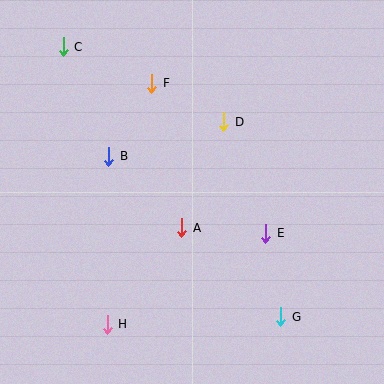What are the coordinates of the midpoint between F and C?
The midpoint between F and C is at (108, 65).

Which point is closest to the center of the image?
Point A at (182, 228) is closest to the center.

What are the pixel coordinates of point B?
Point B is at (109, 156).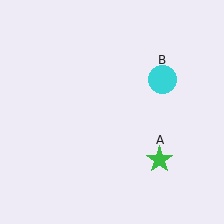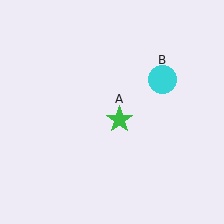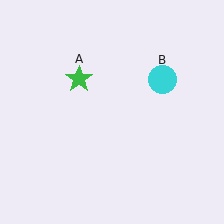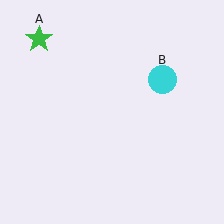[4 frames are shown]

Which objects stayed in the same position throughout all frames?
Cyan circle (object B) remained stationary.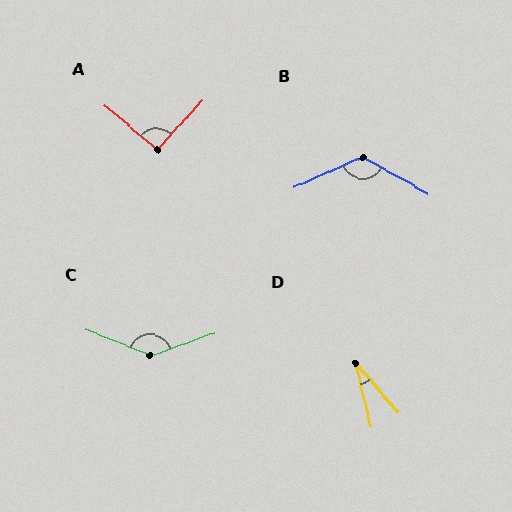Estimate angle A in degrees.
Approximately 92 degrees.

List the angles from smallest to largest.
D (27°), A (92°), B (126°), C (139°).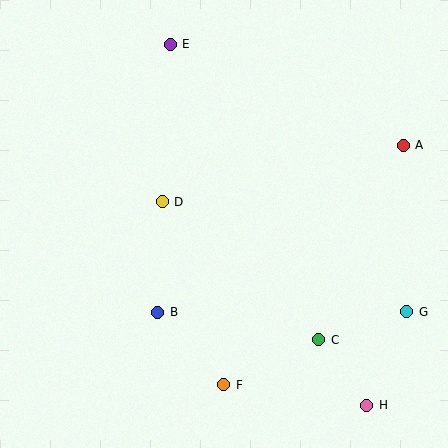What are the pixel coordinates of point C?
Point C is at (319, 340).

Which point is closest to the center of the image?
Point D at (162, 202) is closest to the center.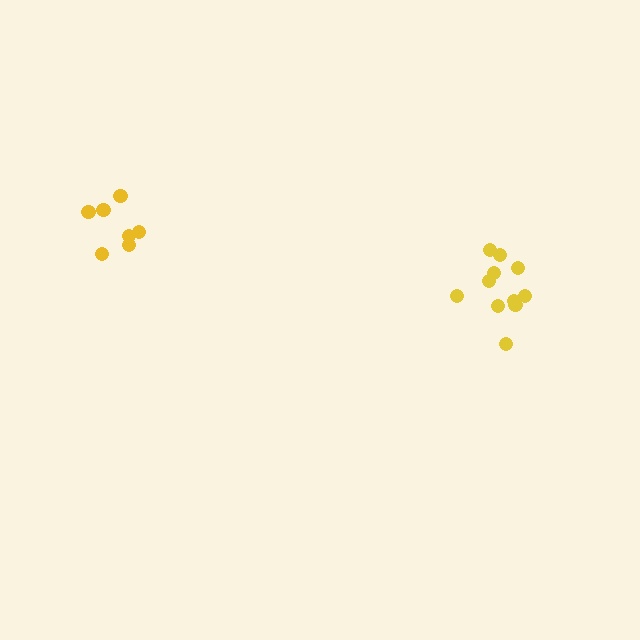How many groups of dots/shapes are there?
There are 2 groups.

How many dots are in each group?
Group 1: 7 dots, Group 2: 11 dots (18 total).